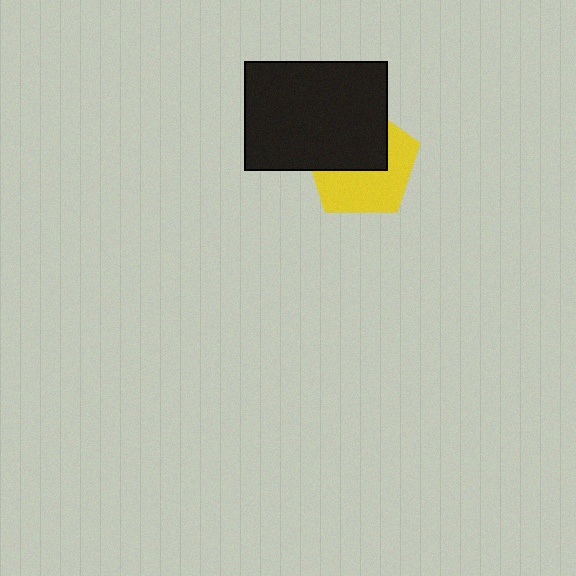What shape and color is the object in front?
The object in front is a black rectangle.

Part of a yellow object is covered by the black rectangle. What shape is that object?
It is a pentagon.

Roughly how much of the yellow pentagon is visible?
About half of it is visible (roughly 53%).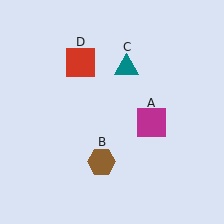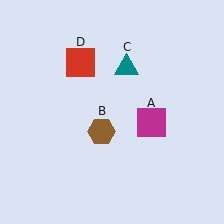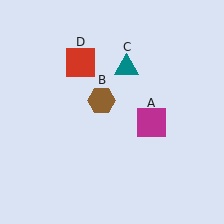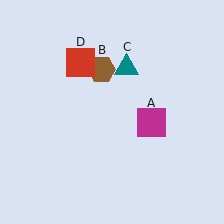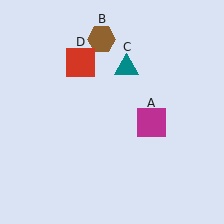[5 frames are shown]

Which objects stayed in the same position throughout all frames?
Magenta square (object A) and teal triangle (object C) and red square (object D) remained stationary.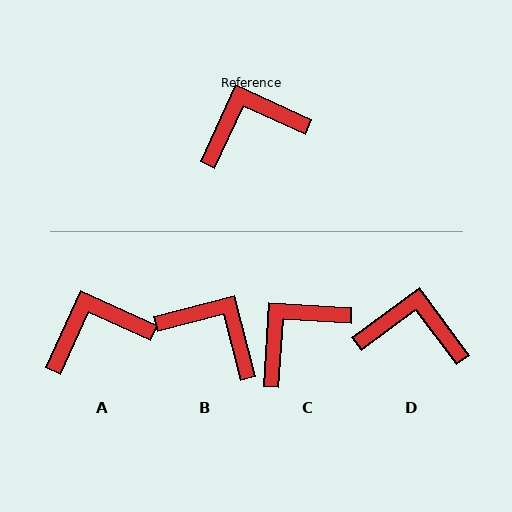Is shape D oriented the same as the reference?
No, it is off by about 29 degrees.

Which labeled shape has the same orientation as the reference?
A.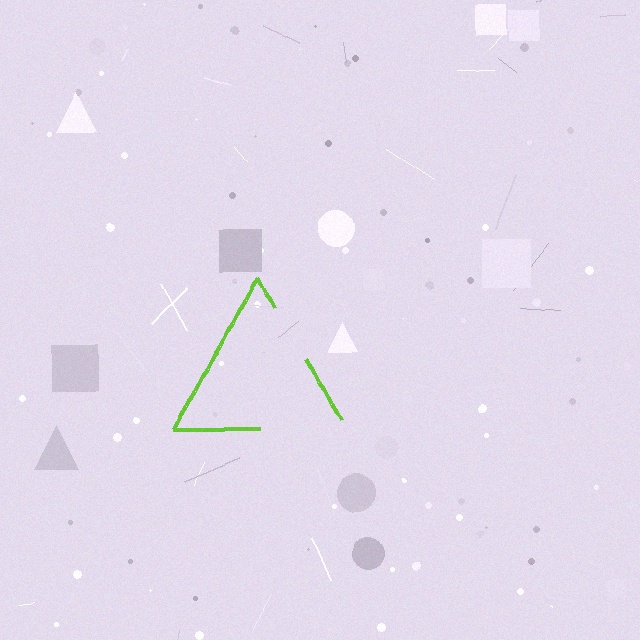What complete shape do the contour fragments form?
The contour fragments form a triangle.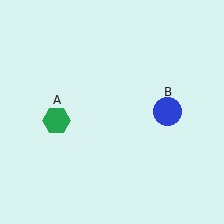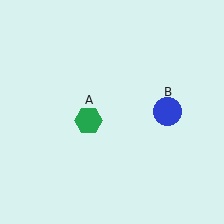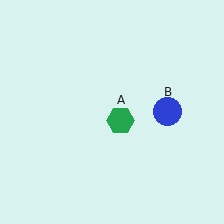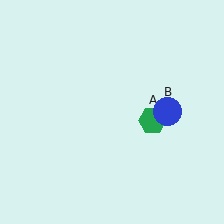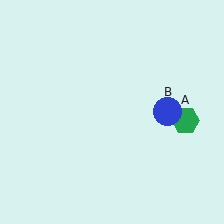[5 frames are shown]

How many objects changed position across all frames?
1 object changed position: green hexagon (object A).